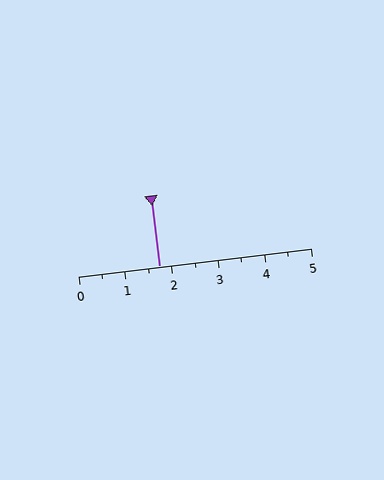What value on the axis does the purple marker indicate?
The marker indicates approximately 1.8.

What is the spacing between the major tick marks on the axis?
The major ticks are spaced 1 apart.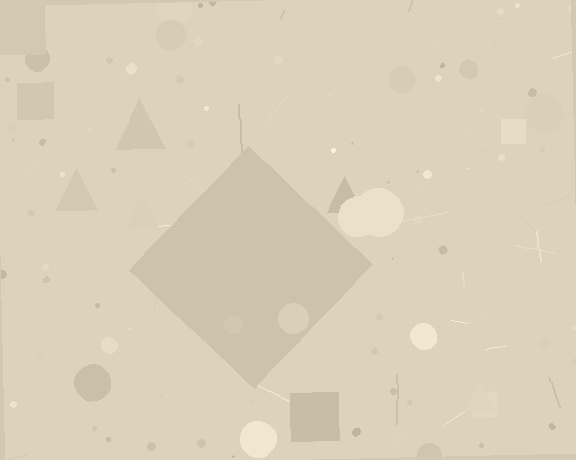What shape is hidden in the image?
A diamond is hidden in the image.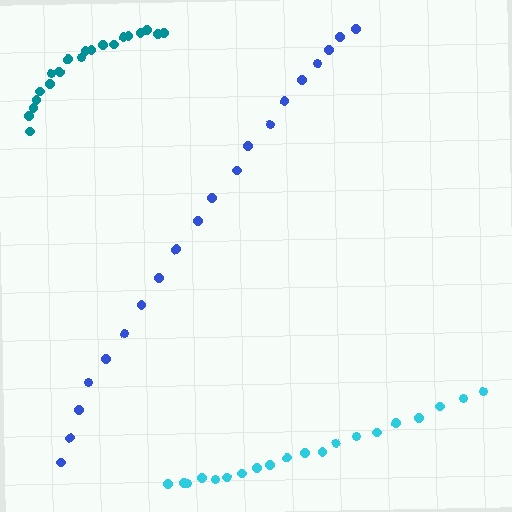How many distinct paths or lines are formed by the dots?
There are 3 distinct paths.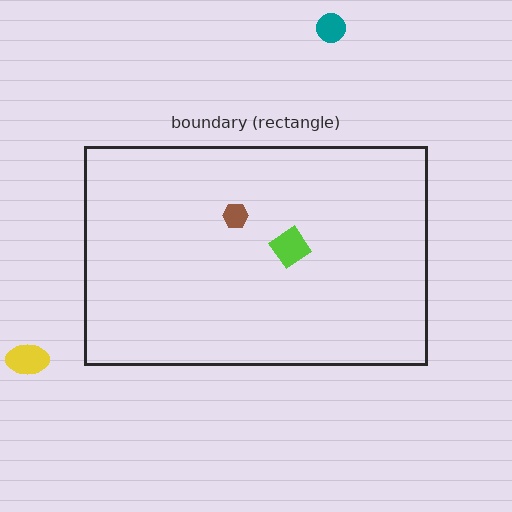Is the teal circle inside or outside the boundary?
Outside.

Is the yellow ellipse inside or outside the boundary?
Outside.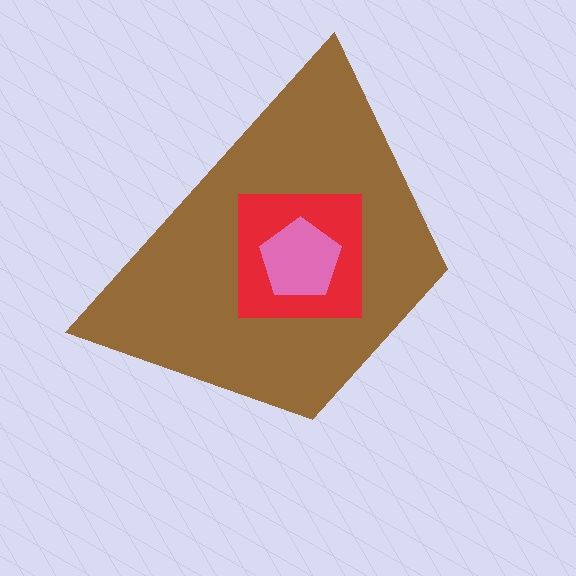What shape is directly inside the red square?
The pink pentagon.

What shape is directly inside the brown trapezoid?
The red square.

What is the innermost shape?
The pink pentagon.